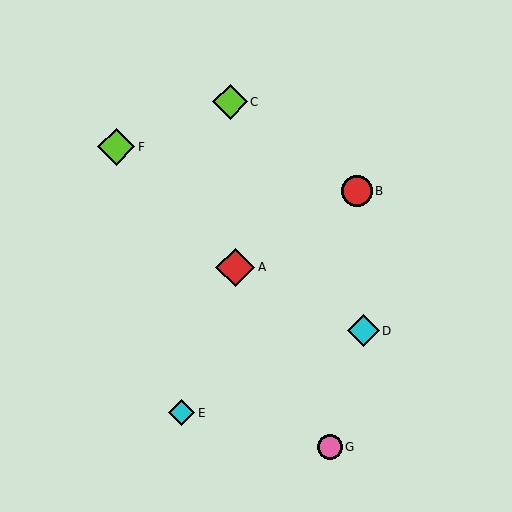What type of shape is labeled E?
Shape E is a cyan diamond.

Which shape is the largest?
The red diamond (labeled A) is the largest.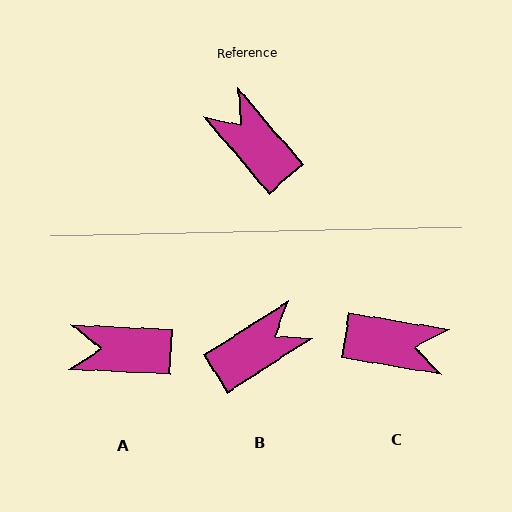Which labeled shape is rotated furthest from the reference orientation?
C, about 140 degrees away.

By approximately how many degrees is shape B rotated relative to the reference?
Approximately 98 degrees clockwise.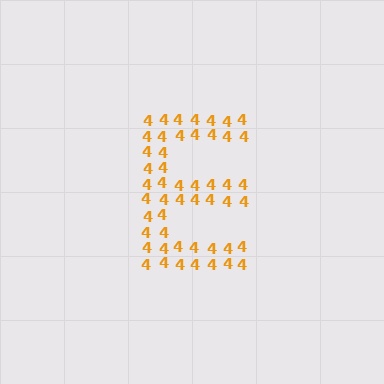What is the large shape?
The large shape is the letter E.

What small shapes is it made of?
It is made of small digit 4's.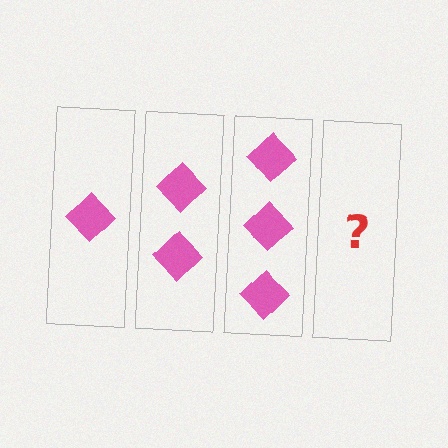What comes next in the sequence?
The next element should be 4 diamonds.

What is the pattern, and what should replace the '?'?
The pattern is that each step adds one more diamond. The '?' should be 4 diamonds.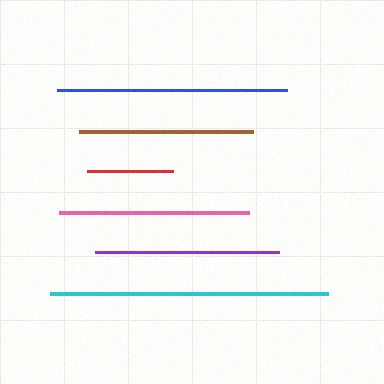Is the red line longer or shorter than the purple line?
The purple line is longer than the red line.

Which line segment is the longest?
The cyan line is the longest at approximately 278 pixels.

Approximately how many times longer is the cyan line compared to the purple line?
The cyan line is approximately 1.5 times the length of the purple line.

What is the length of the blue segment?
The blue segment is approximately 230 pixels long.